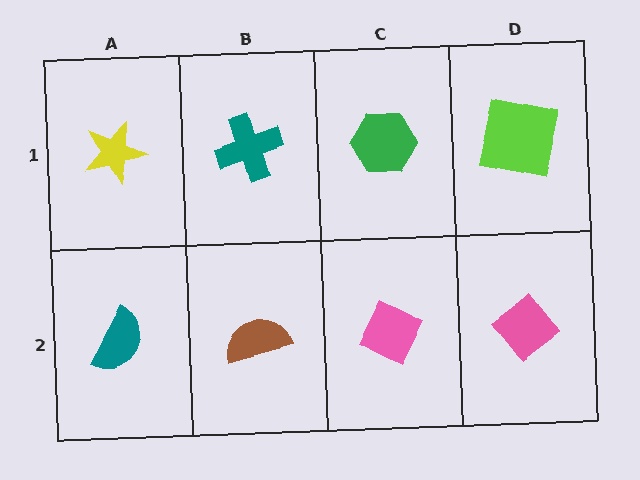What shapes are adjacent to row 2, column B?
A teal cross (row 1, column B), a teal semicircle (row 2, column A), a pink diamond (row 2, column C).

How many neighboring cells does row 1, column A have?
2.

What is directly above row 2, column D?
A lime square.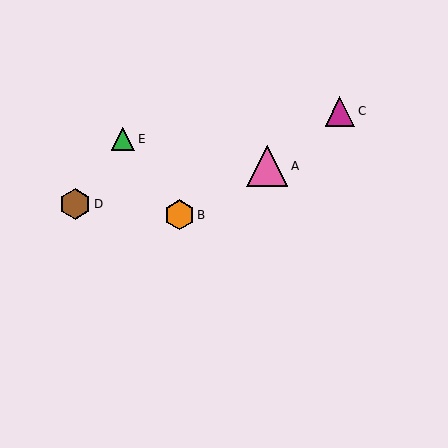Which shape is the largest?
The pink triangle (labeled A) is the largest.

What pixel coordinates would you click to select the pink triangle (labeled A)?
Click at (267, 166) to select the pink triangle A.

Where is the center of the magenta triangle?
The center of the magenta triangle is at (340, 111).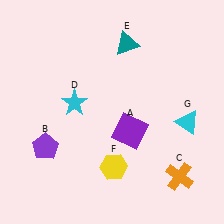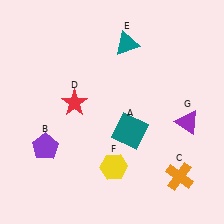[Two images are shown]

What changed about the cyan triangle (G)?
In Image 1, G is cyan. In Image 2, it changed to purple.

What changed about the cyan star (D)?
In Image 1, D is cyan. In Image 2, it changed to red.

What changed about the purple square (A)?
In Image 1, A is purple. In Image 2, it changed to teal.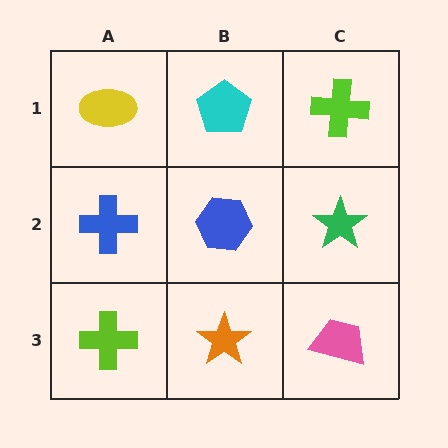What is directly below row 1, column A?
A blue cross.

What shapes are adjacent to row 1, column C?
A green star (row 2, column C), a cyan pentagon (row 1, column B).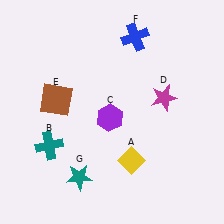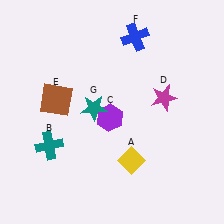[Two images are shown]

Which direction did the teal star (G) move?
The teal star (G) moved up.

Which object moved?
The teal star (G) moved up.